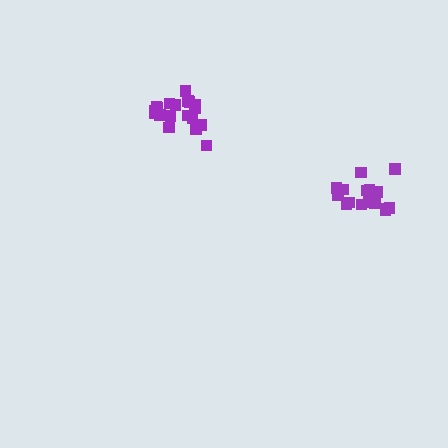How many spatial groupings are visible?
There are 2 spatial groupings.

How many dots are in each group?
Group 1: 18 dots, Group 2: 19 dots (37 total).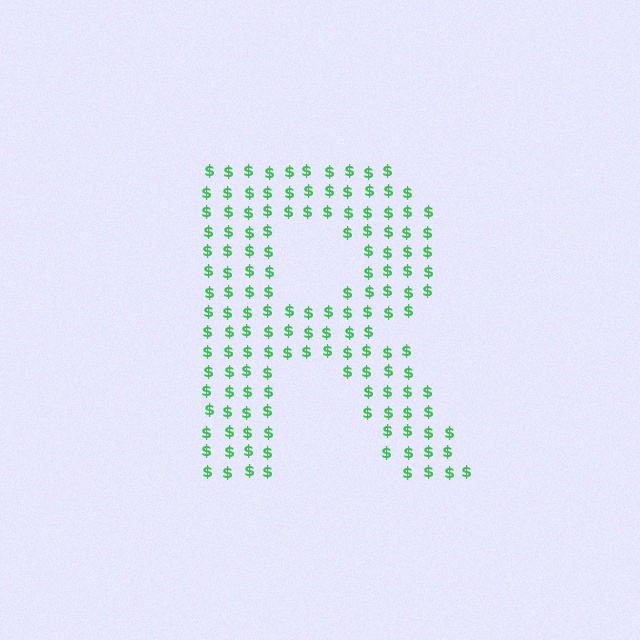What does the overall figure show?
The overall figure shows the letter R.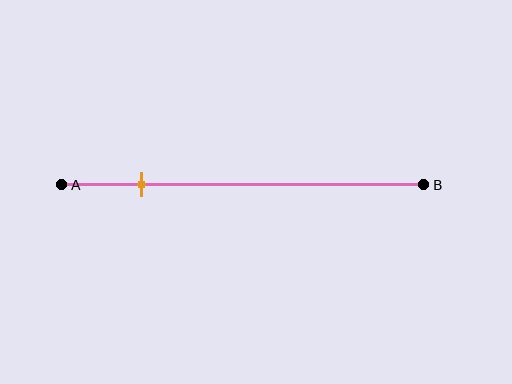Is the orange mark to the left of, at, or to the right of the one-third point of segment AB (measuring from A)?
The orange mark is to the left of the one-third point of segment AB.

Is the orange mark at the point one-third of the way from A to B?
No, the mark is at about 20% from A, not at the 33% one-third point.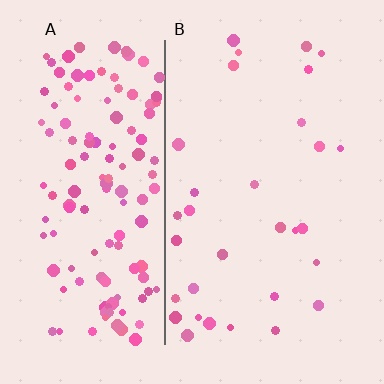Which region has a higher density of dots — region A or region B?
A (the left).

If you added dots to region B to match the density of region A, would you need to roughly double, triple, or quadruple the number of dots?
Approximately quadruple.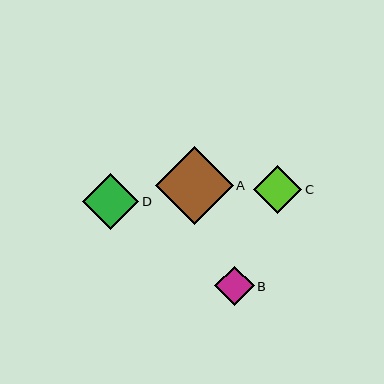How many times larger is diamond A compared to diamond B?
Diamond A is approximately 2.0 times the size of diamond B.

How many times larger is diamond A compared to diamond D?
Diamond A is approximately 1.4 times the size of diamond D.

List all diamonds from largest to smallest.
From largest to smallest: A, D, C, B.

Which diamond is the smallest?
Diamond B is the smallest with a size of approximately 39 pixels.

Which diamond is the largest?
Diamond A is the largest with a size of approximately 78 pixels.